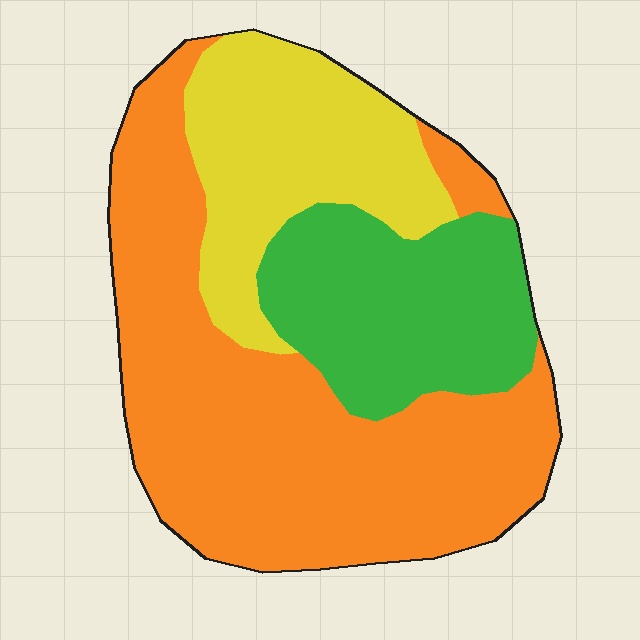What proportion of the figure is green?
Green covers 23% of the figure.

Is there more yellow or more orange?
Orange.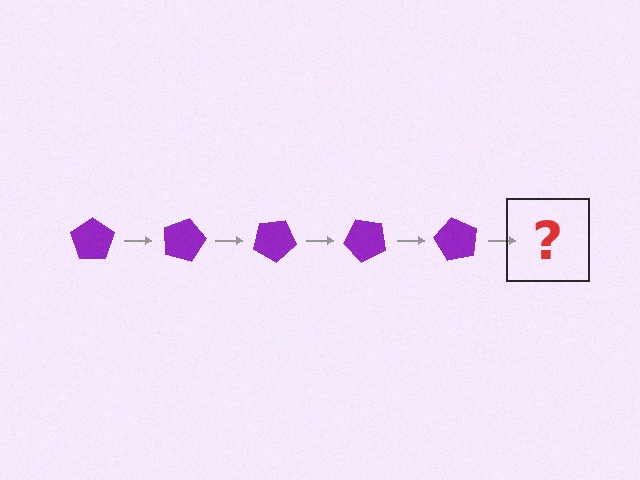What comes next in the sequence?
The next element should be a purple pentagon rotated 75 degrees.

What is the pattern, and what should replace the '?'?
The pattern is that the pentagon rotates 15 degrees each step. The '?' should be a purple pentagon rotated 75 degrees.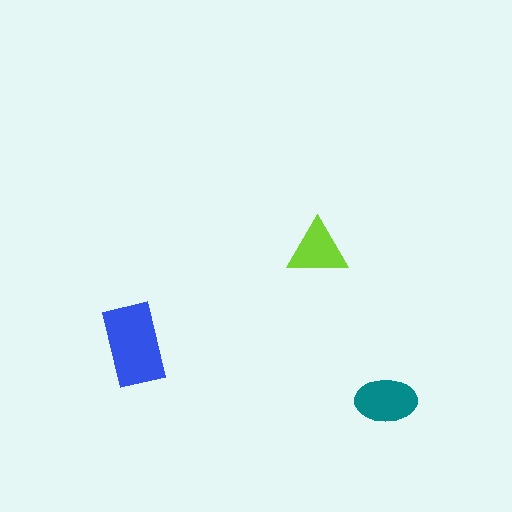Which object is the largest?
The blue rectangle.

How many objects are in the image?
There are 3 objects in the image.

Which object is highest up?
The lime triangle is topmost.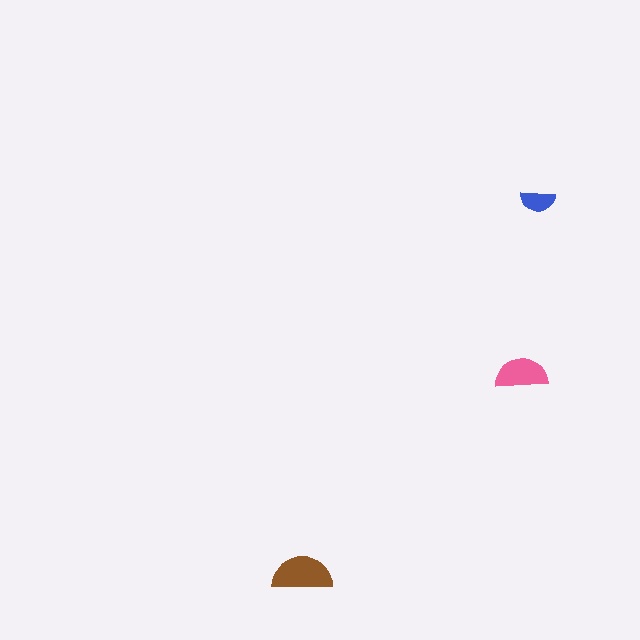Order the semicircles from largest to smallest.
the brown one, the pink one, the blue one.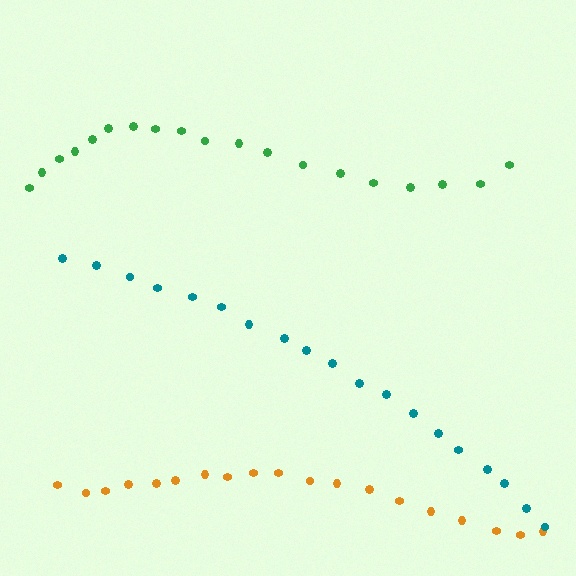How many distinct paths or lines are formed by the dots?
There are 3 distinct paths.